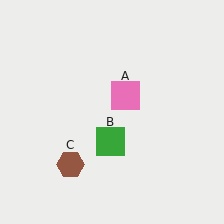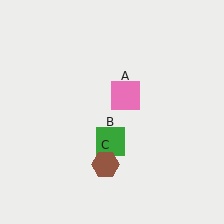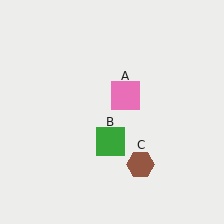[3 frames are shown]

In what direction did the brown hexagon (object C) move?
The brown hexagon (object C) moved right.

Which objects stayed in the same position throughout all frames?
Pink square (object A) and green square (object B) remained stationary.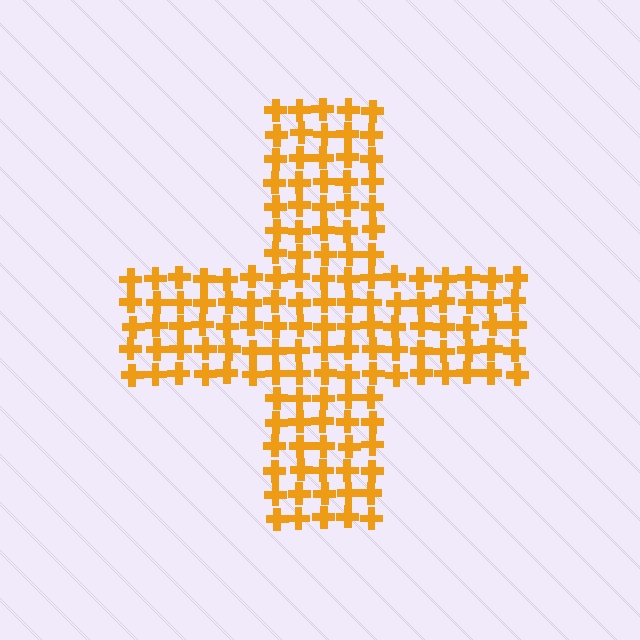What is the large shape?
The large shape is a cross.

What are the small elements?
The small elements are crosses.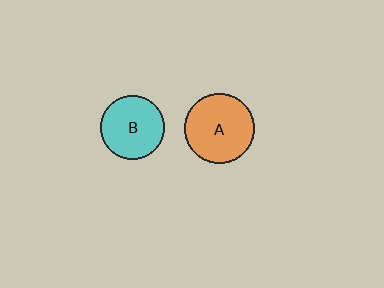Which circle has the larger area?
Circle A (orange).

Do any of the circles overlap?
No, none of the circles overlap.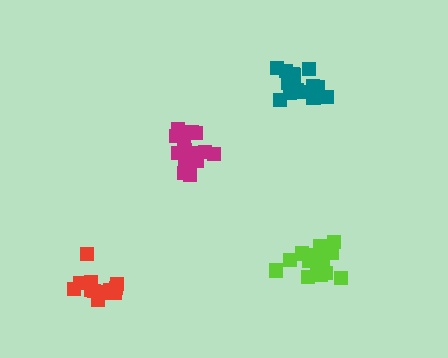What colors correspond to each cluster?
The clusters are colored: lime, red, magenta, teal.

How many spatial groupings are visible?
There are 4 spatial groupings.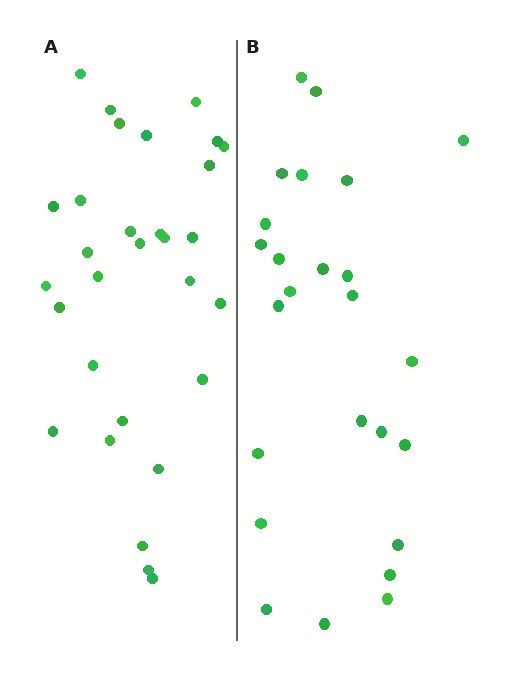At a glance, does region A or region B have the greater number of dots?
Region A (the left region) has more dots.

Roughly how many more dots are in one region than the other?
Region A has about 5 more dots than region B.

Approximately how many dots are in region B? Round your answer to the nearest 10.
About 20 dots. (The exact count is 25, which rounds to 20.)